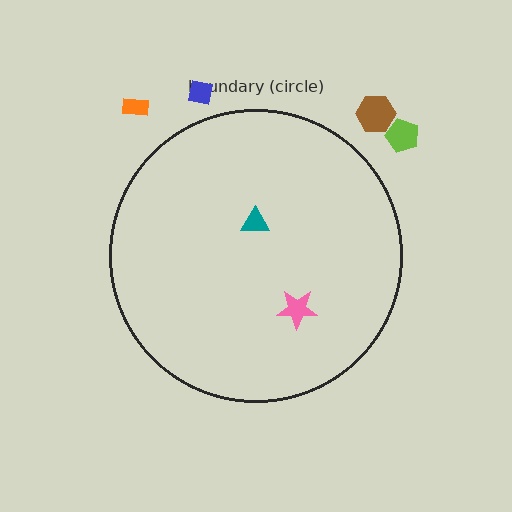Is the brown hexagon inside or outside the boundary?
Outside.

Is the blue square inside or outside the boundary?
Outside.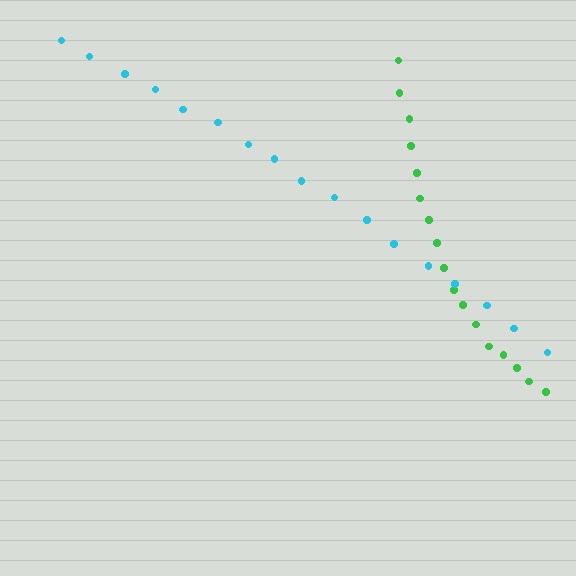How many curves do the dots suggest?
There are 2 distinct paths.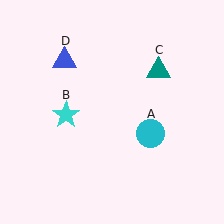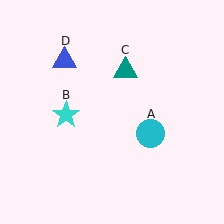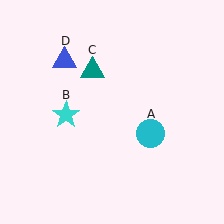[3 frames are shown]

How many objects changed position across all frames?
1 object changed position: teal triangle (object C).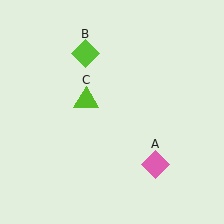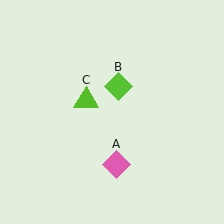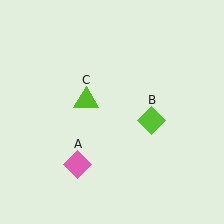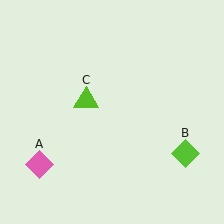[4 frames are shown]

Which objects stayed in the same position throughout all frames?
Lime triangle (object C) remained stationary.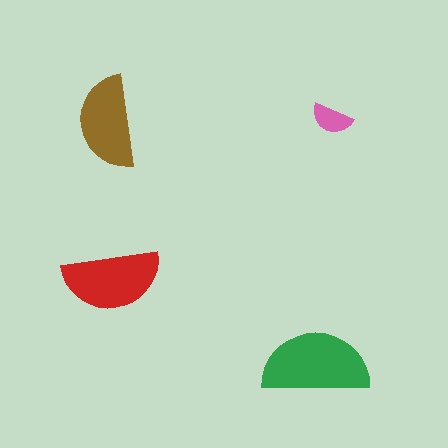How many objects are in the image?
There are 4 objects in the image.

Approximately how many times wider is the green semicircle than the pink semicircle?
About 2.5 times wider.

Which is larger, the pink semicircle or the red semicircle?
The red one.